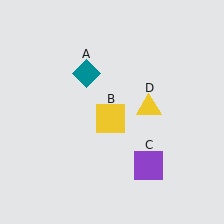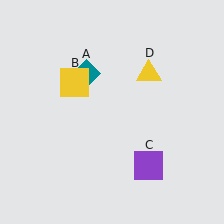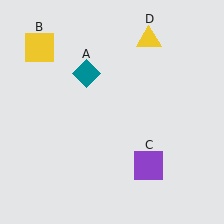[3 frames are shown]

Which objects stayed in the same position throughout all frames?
Teal diamond (object A) and purple square (object C) remained stationary.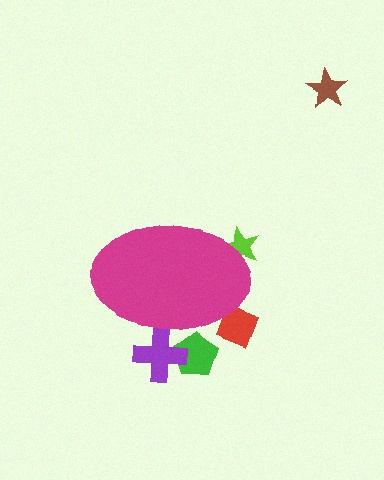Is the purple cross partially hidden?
Yes, the purple cross is partially hidden behind the magenta ellipse.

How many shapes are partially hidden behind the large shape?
4 shapes are partially hidden.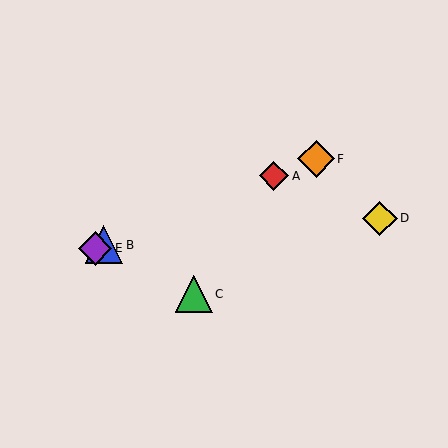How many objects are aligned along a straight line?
4 objects (A, B, E, F) are aligned along a straight line.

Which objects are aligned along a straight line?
Objects A, B, E, F are aligned along a straight line.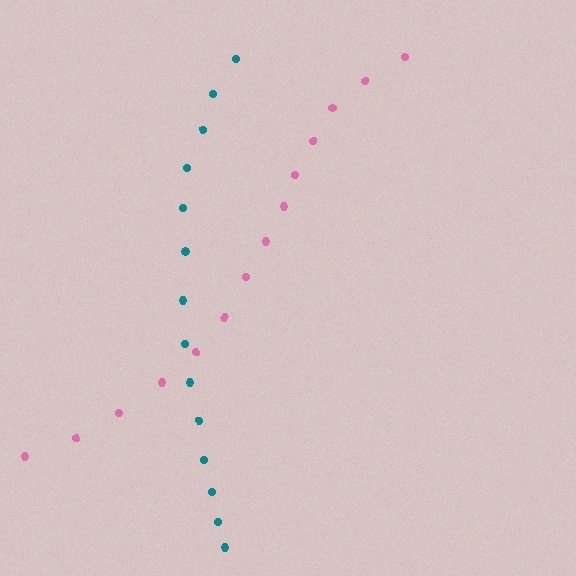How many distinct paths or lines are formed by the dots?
There are 2 distinct paths.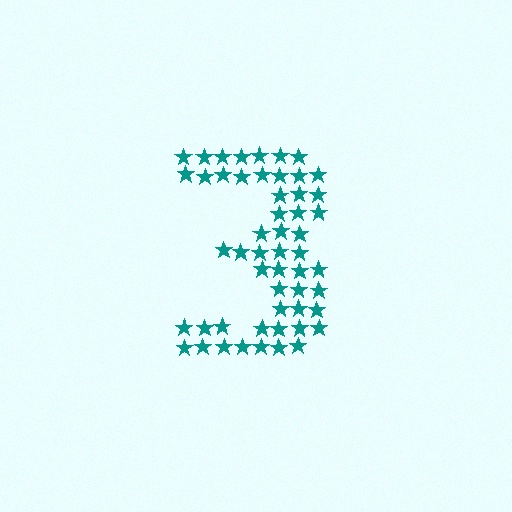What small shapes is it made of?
It is made of small stars.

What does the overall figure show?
The overall figure shows the digit 3.